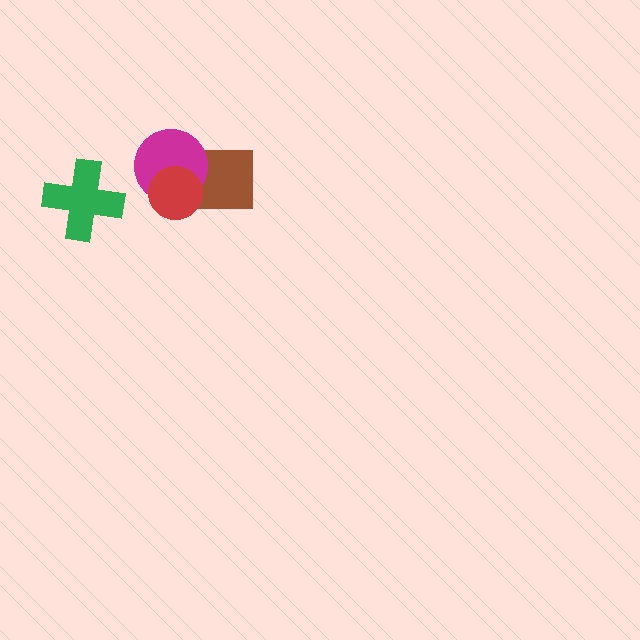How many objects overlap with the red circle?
2 objects overlap with the red circle.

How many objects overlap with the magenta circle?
2 objects overlap with the magenta circle.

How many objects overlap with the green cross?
0 objects overlap with the green cross.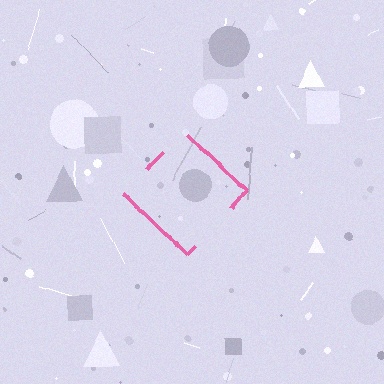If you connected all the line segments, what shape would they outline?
They would outline a diamond.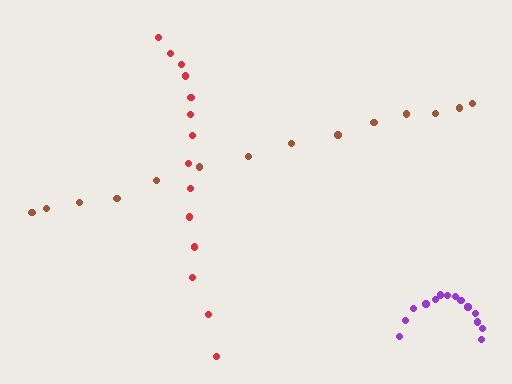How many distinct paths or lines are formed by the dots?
There are 3 distinct paths.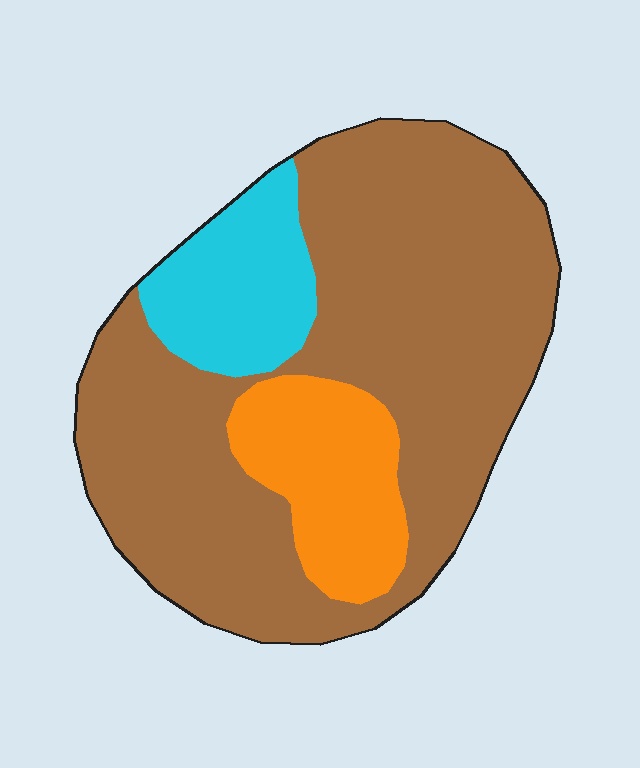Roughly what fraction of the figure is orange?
Orange covers 15% of the figure.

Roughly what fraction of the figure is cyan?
Cyan covers 14% of the figure.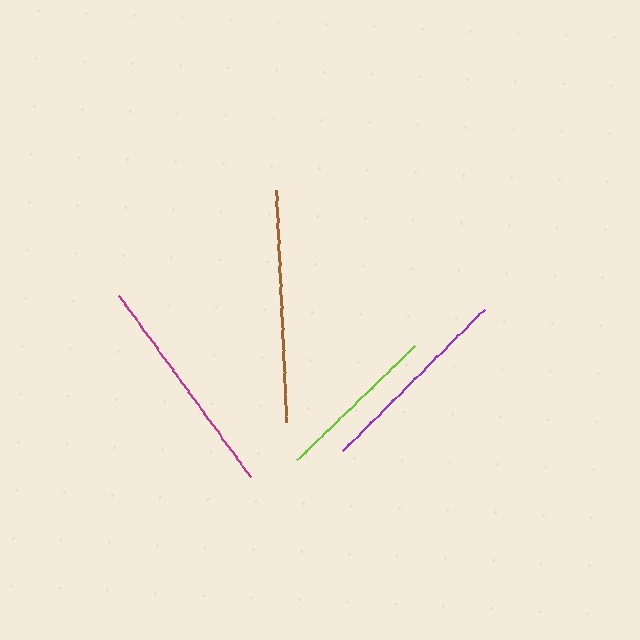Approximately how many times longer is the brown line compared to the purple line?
The brown line is approximately 1.2 times the length of the purple line.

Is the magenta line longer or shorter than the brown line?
The brown line is longer than the magenta line.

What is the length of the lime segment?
The lime segment is approximately 163 pixels long.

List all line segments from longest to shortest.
From longest to shortest: brown, magenta, purple, lime.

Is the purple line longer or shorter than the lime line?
The purple line is longer than the lime line.